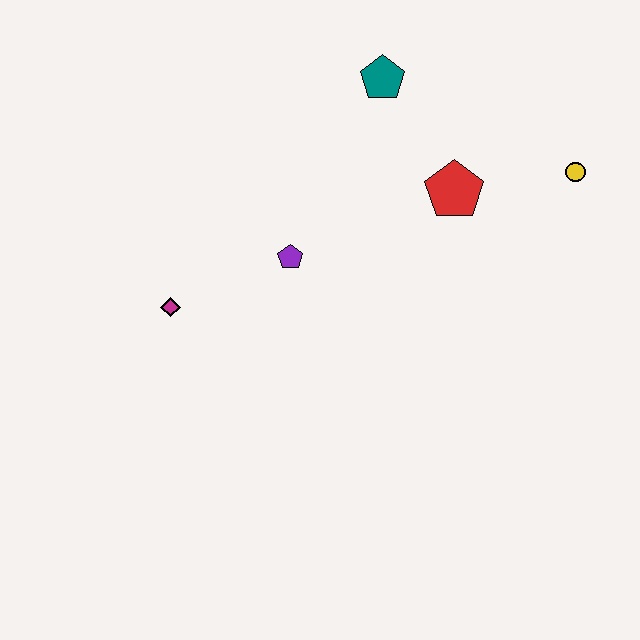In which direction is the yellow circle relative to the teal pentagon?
The yellow circle is to the right of the teal pentagon.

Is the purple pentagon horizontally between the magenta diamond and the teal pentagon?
Yes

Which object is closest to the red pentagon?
The yellow circle is closest to the red pentagon.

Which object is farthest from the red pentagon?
The magenta diamond is farthest from the red pentagon.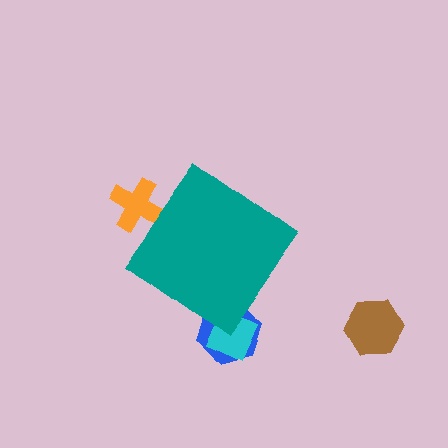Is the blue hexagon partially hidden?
Yes, the blue hexagon is partially hidden behind the teal diamond.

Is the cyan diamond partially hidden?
Yes, the cyan diamond is partially hidden behind the teal diamond.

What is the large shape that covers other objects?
A teal diamond.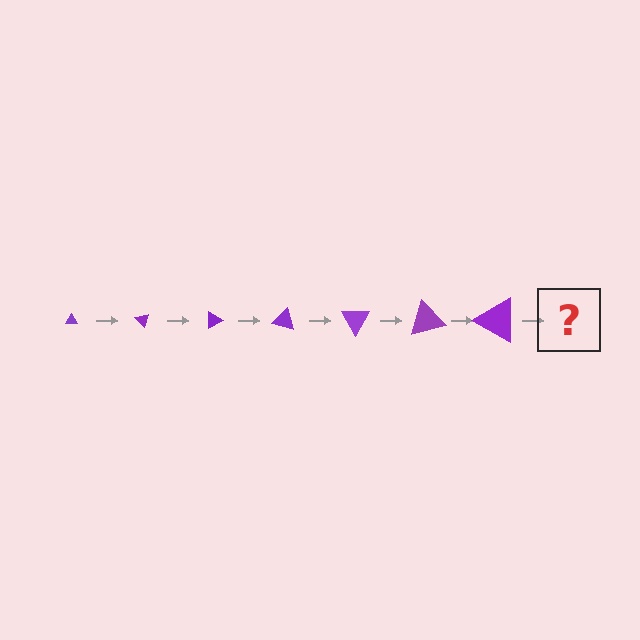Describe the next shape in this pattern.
It should be a triangle, larger than the previous one and rotated 315 degrees from the start.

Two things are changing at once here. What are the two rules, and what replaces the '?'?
The two rules are that the triangle grows larger each step and it rotates 45 degrees each step. The '?' should be a triangle, larger than the previous one and rotated 315 degrees from the start.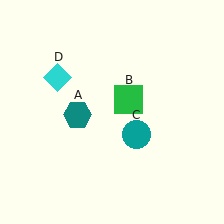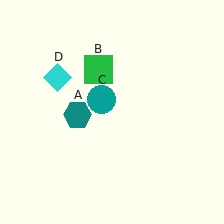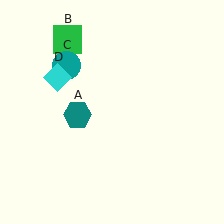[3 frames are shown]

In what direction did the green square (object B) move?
The green square (object B) moved up and to the left.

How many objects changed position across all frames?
2 objects changed position: green square (object B), teal circle (object C).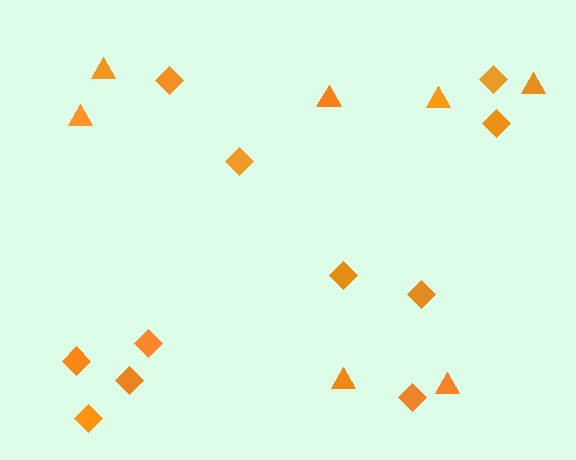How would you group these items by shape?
There are 2 groups: one group of diamonds (11) and one group of triangles (7).